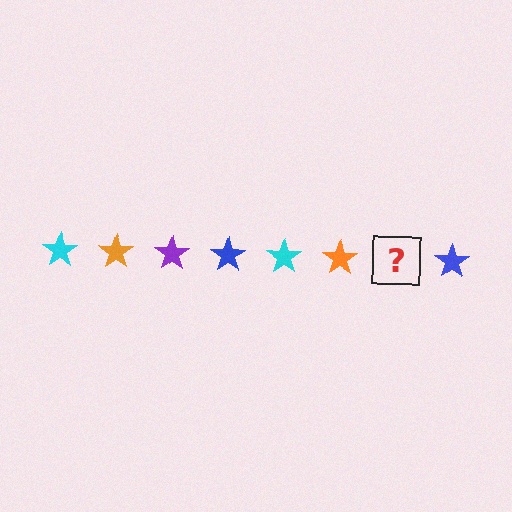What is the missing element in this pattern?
The missing element is a purple star.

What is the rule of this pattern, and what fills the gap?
The rule is that the pattern cycles through cyan, orange, purple, blue stars. The gap should be filled with a purple star.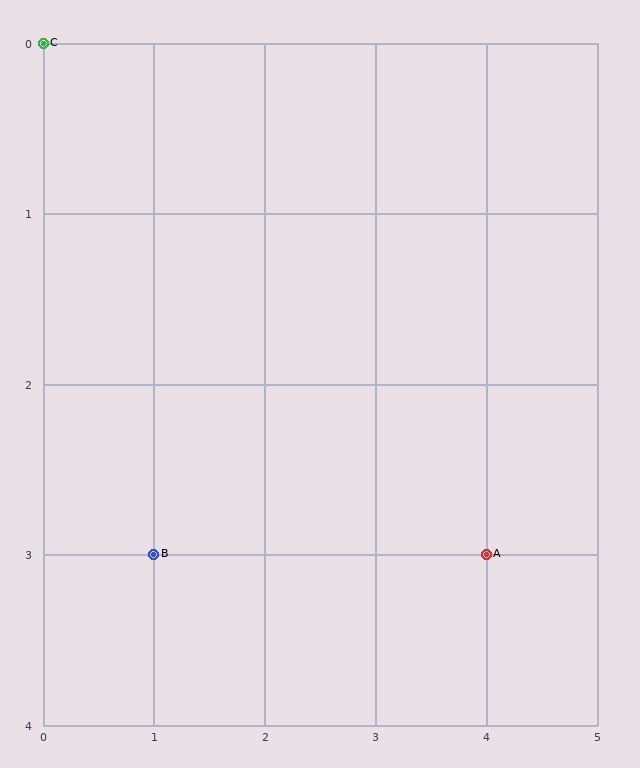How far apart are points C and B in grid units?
Points C and B are 1 column and 3 rows apart (about 3.2 grid units diagonally).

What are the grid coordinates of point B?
Point B is at grid coordinates (1, 3).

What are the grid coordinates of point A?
Point A is at grid coordinates (4, 3).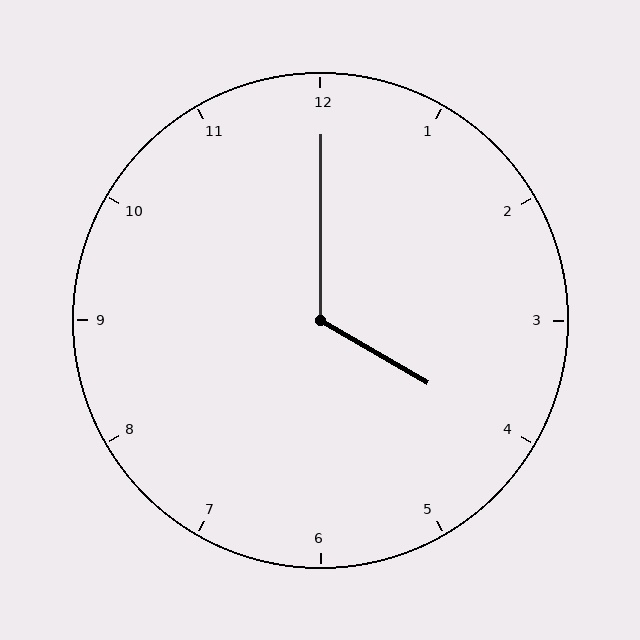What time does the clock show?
4:00.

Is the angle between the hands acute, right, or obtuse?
It is obtuse.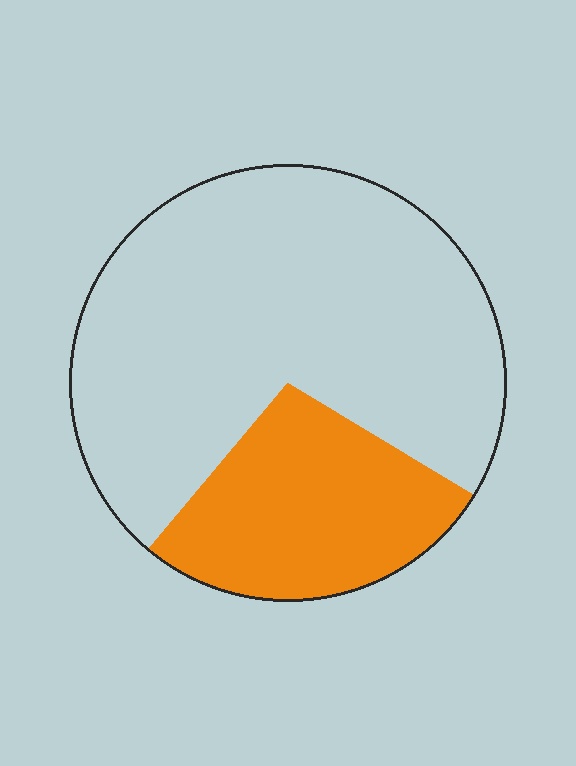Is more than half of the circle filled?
No.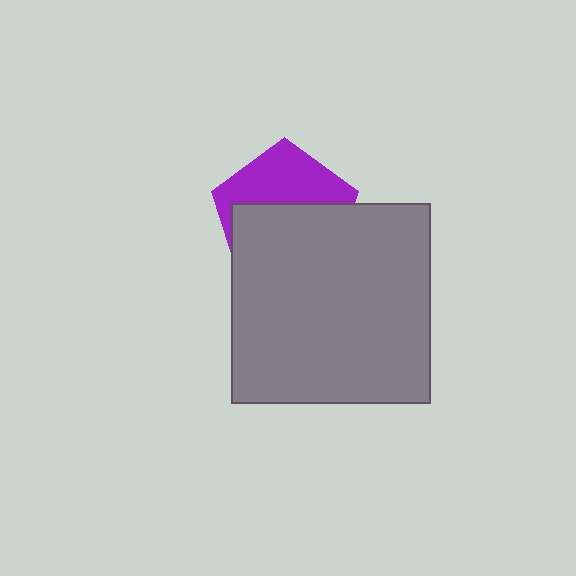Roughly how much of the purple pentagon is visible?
A small part of it is visible (roughly 42%).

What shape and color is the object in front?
The object in front is a gray square.